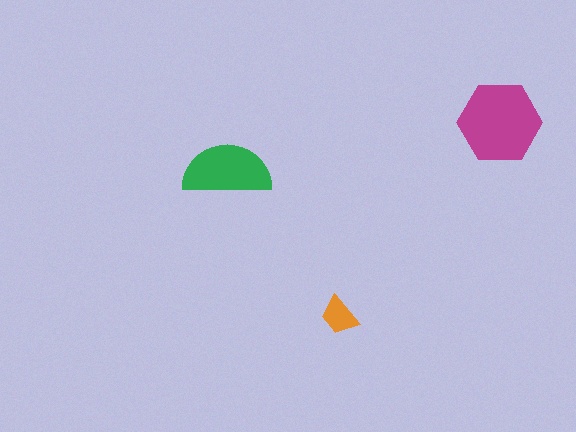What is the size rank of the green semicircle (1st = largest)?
2nd.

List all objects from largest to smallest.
The magenta hexagon, the green semicircle, the orange trapezoid.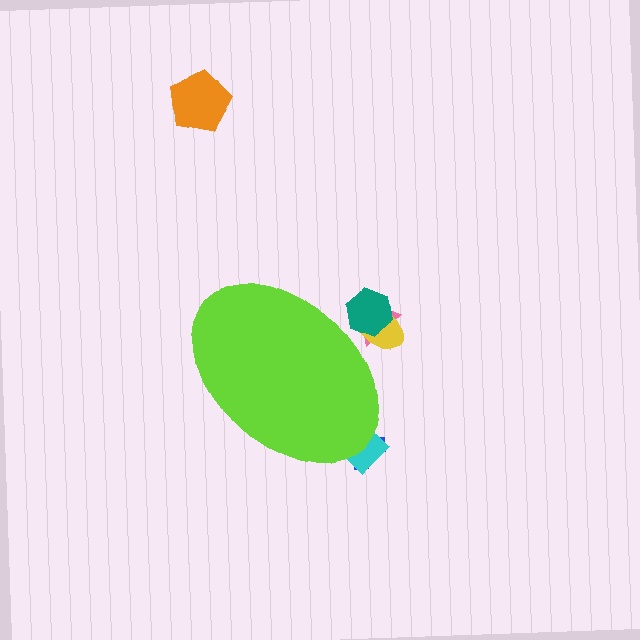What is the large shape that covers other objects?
A lime ellipse.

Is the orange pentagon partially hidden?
No, the orange pentagon is fully visible.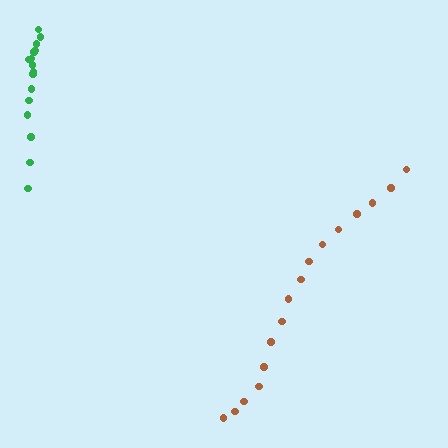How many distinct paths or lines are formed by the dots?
There are 2 distinct paths.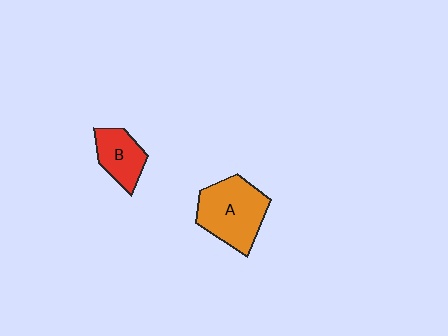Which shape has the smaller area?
Shape B (red).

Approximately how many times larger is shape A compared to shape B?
Approximately 1.7 times.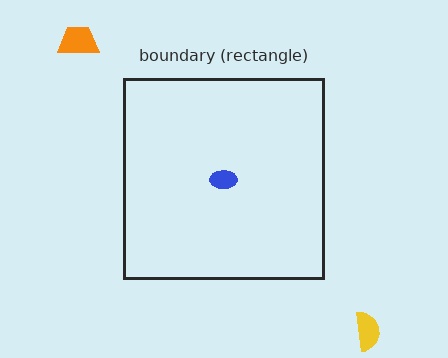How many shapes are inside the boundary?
1 inside, 2 outside.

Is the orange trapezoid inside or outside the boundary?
Outside.